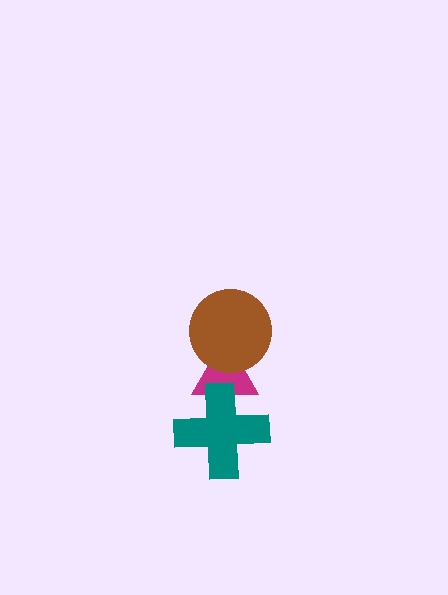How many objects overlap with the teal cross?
1 object overlaps with the teal cross.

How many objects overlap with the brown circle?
1 object overlaps with the brown circle.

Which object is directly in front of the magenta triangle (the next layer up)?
The brown circle is directly in front of the magenta triangle.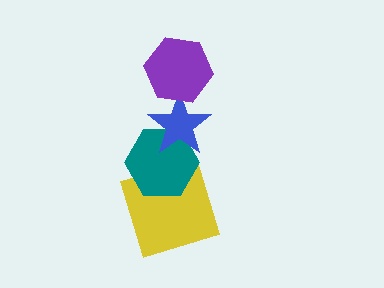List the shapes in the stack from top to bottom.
From top to bottom: the purple hexagon, the blue star, the teal hexagon, the yellow square.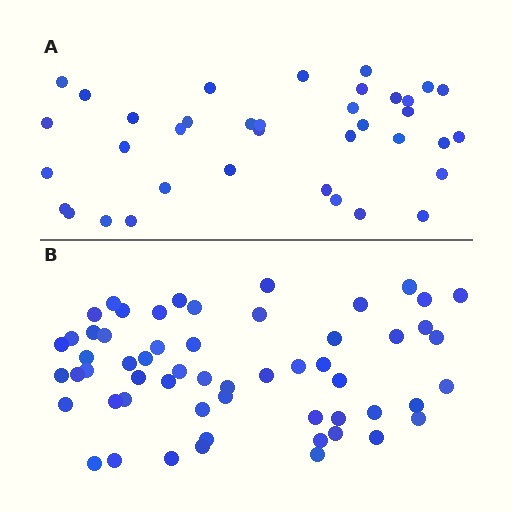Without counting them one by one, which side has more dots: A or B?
Region B (the bottom region) has more dots.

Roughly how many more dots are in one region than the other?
Region B has approximately 20 more dots than region A.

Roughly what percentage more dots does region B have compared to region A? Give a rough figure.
About 55% more.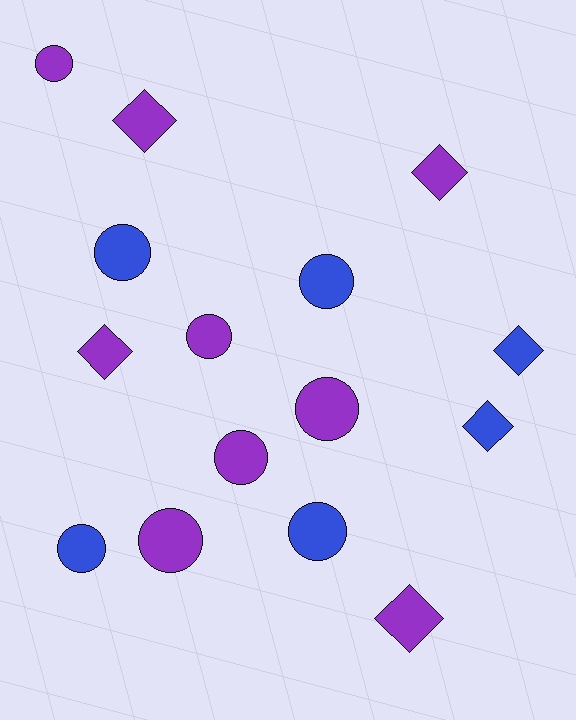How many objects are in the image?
There are 15 objects.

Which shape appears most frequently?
Circle, with 9 objects.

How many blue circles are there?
There are 4 blue circles.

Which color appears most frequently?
Purple, with 9 objects.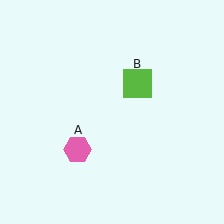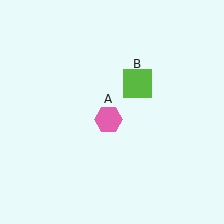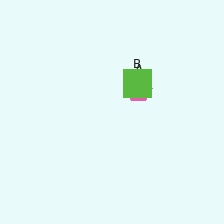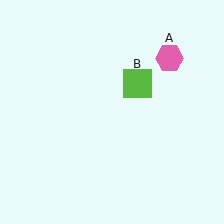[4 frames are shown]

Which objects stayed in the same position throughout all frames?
Lime square (object B) remained stationary.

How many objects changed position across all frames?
1 object changed position: pink hexagon (object A).